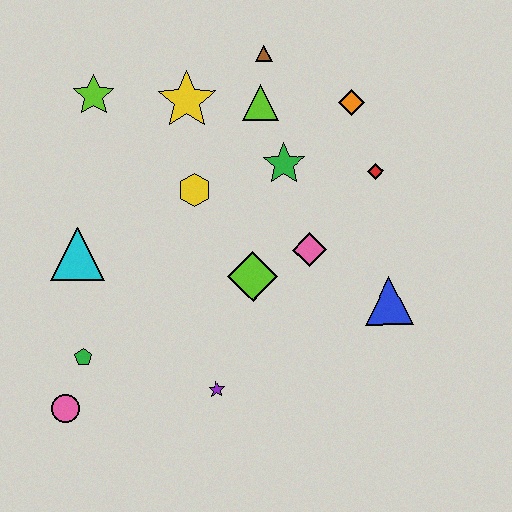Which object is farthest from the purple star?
The brown triangle is farthest from the purple star.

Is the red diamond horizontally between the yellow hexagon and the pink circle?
No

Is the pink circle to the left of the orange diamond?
Yes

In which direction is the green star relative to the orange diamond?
The green star is to the left of the orange diamond.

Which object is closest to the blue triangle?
The pink diamond is closest to the blue triangle.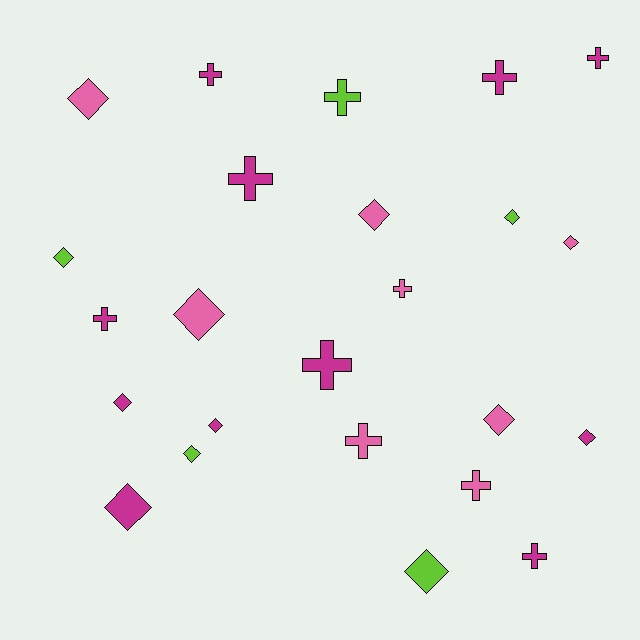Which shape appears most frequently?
Diamond, with 13 objects.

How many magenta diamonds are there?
There are 4 magenta diamonds.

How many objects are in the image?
There are 24 objects.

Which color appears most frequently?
Magenta, with 11 objects.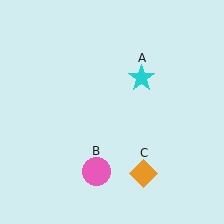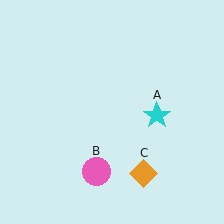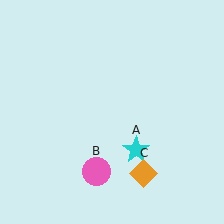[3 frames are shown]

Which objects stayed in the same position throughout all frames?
Pink circle (object B) and orange diamond (object C) remained stationary.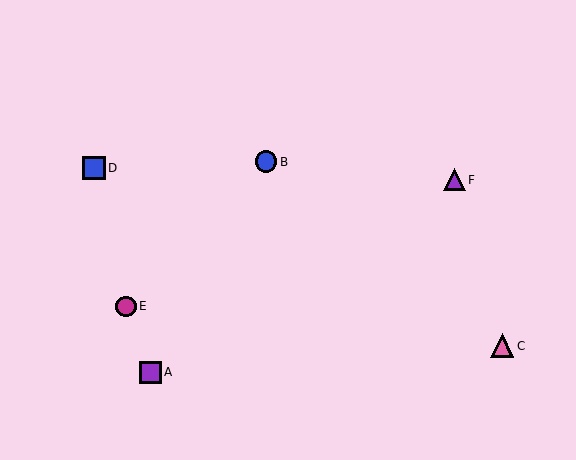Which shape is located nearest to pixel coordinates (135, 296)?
The magenta circle (labeled E) at (126, 306) is nearest to that location.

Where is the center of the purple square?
The center of the purple square is at (151, 373).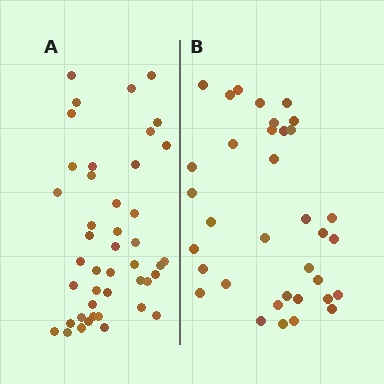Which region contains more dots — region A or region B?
Region A (the left region) has more dots.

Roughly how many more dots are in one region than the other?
Region A has roughly 8 or so more dots than region B.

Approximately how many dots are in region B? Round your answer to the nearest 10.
About 40 dots. (The exact count is 35, which rounds to 40.)